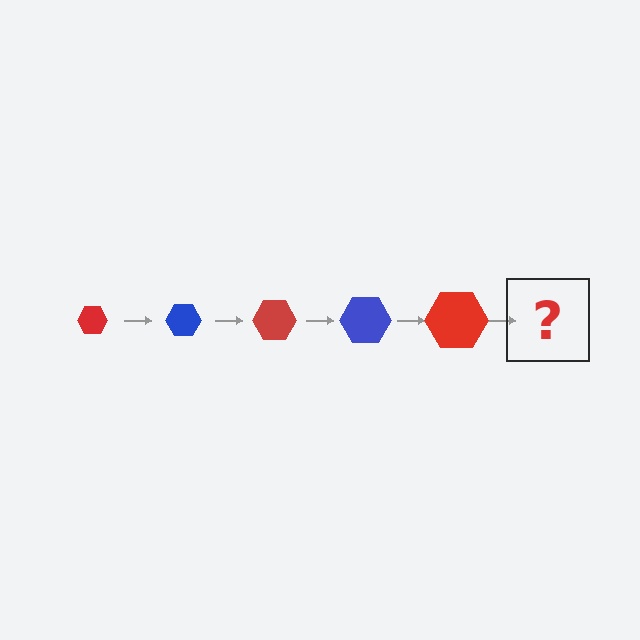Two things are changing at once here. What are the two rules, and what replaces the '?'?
The two rules are that the hexagon grows larger each step and the color cycles through red and blue. The '?' should be a blue hexagon, larger than the previous one.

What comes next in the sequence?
The next element should be a blue hexagon, larger than the previous one.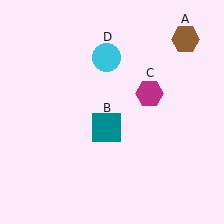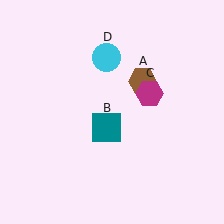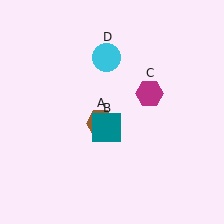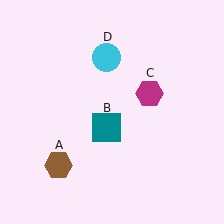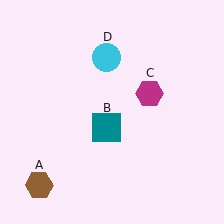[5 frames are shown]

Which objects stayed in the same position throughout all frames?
Teal square (object B) and magenta hexagon (object C) and cyan circle (object D) remained stationary.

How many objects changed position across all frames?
1 object changed position: brown hexagon (object A).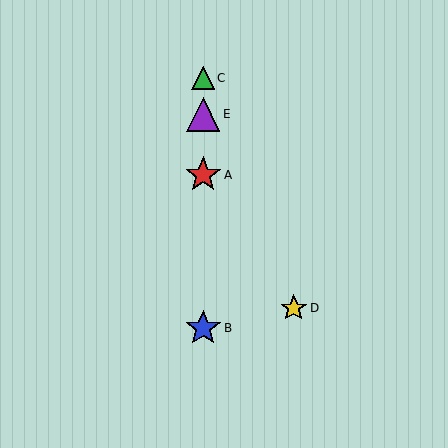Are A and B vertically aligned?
Yes, both are at x≈203.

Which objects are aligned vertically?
Objects A, B, C, E are aligned vertically.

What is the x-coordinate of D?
Object D is at x≈294.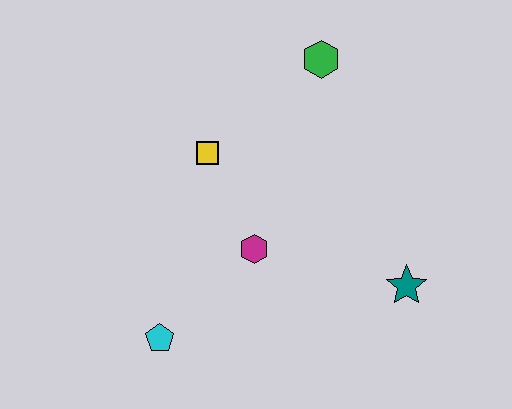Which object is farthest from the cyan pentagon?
The green hexagon is farthest from the cyan pentagon.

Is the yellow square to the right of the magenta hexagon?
No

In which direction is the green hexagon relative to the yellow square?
The green hexagon is to the right of the yellow square.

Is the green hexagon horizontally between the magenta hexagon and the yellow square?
No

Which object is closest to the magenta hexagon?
The yellow square is closest to the magenta hexagon.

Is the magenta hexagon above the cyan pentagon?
Yes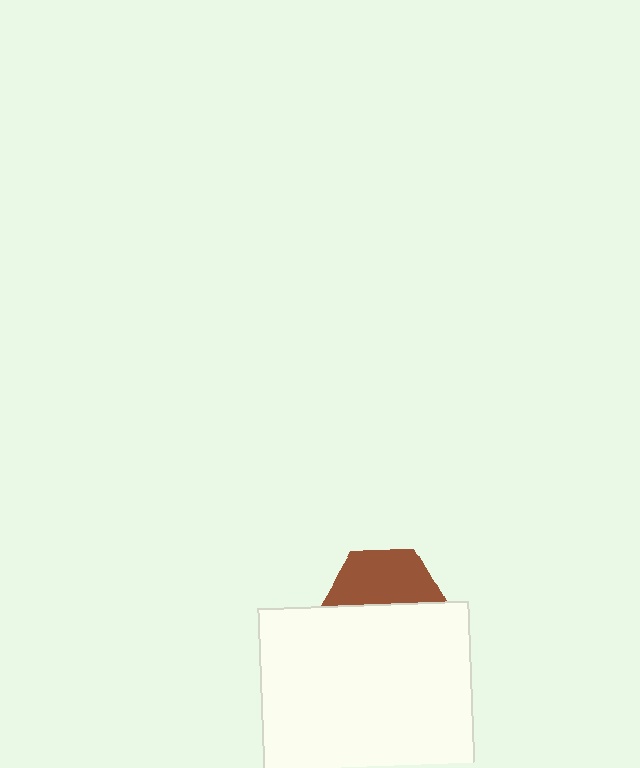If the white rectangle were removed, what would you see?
You would see the complete brown hexagon.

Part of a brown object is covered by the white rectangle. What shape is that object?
It is a hexagon.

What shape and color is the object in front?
The object in front is a white rectangle.